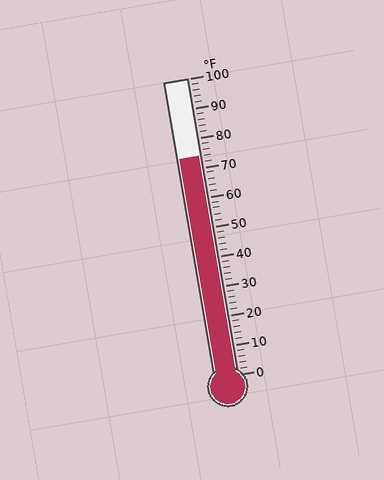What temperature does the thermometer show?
The thermometer shows approximately 74°F.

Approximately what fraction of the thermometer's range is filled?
The thermometer is filled to approximately 75% of its range.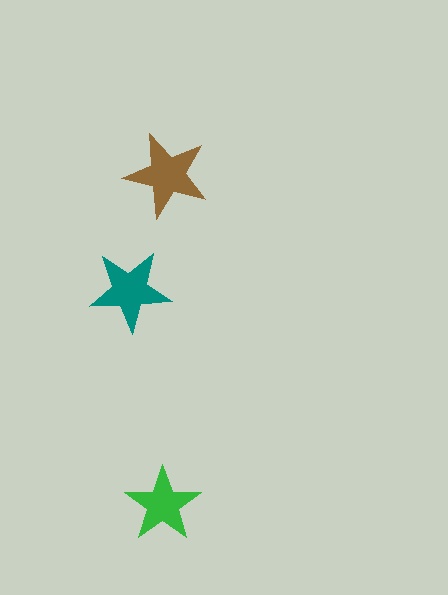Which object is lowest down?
The green star is bottommost.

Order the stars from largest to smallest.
the brown one, the teal one, the green one.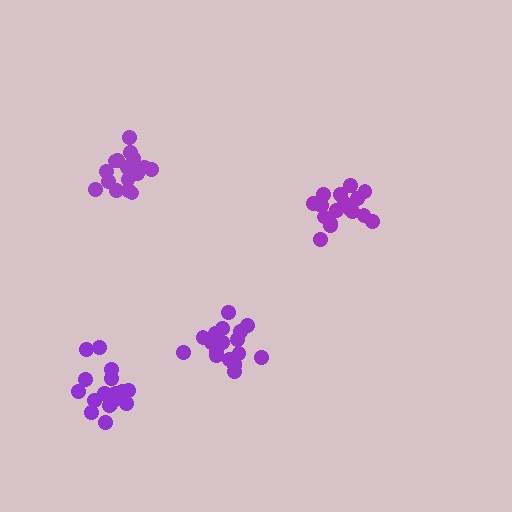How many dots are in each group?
Group 1: 18 dots, Group 2: 17 dots, Group 3: 18 dots, Group 4: 19 dots (72 total).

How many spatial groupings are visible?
There are 4 spatial groupings.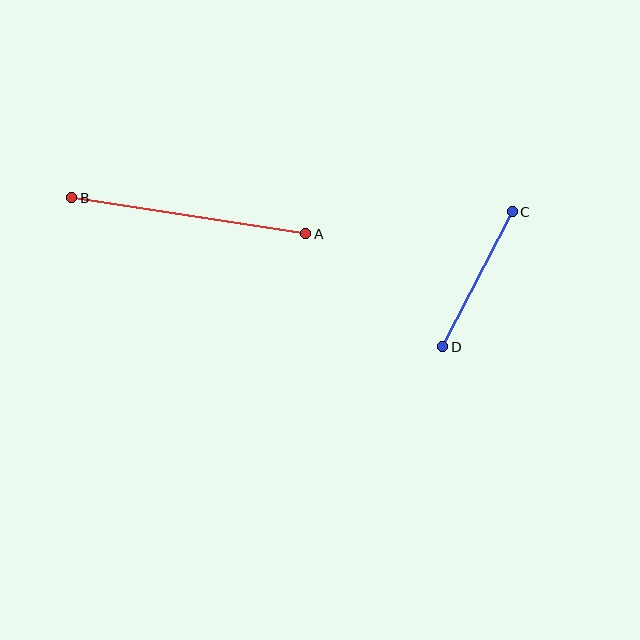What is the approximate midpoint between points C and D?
The midpoint is at approximately (477, 279) pixels.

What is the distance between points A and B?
The distance is approximately 237 pixels.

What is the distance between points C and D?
The distance is approximately 152 pixels.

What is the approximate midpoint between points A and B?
The midpoint is at approximately (189, 216) pixels.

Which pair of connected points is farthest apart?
Points A and B are farthest apart.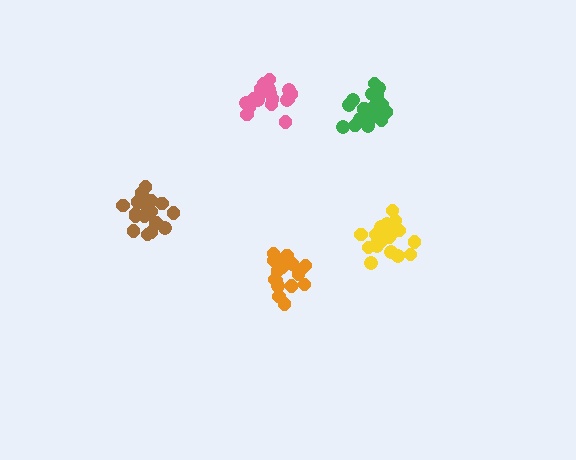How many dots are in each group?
Group 1: 20 dots, Group 2: 20 dots, Group 3: 17 dots, Group 4: 18 dots, Group 5: 17 dots (92 total).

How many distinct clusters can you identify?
There are 5 distinct clusters.